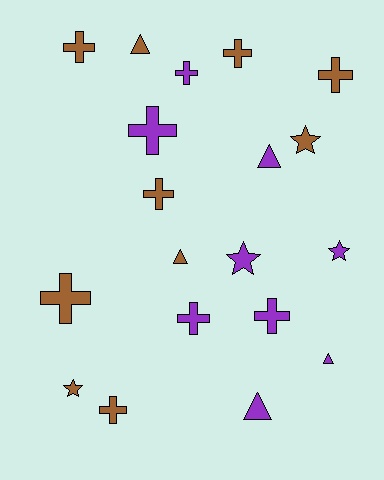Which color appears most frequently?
Brown, with 10 objects.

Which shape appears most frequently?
Cross, with 10 objects.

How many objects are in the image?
There are 19 objects.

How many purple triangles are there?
There are 3 purple triangles.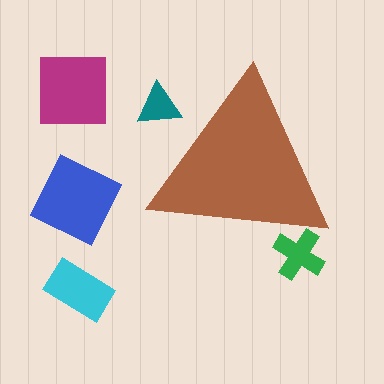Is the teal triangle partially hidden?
Yes, the teal triangle is partially hidden behind the brown triangle.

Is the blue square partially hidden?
No, the blue square is fully visible.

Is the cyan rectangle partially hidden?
No, the cyan rectangle is fully visible.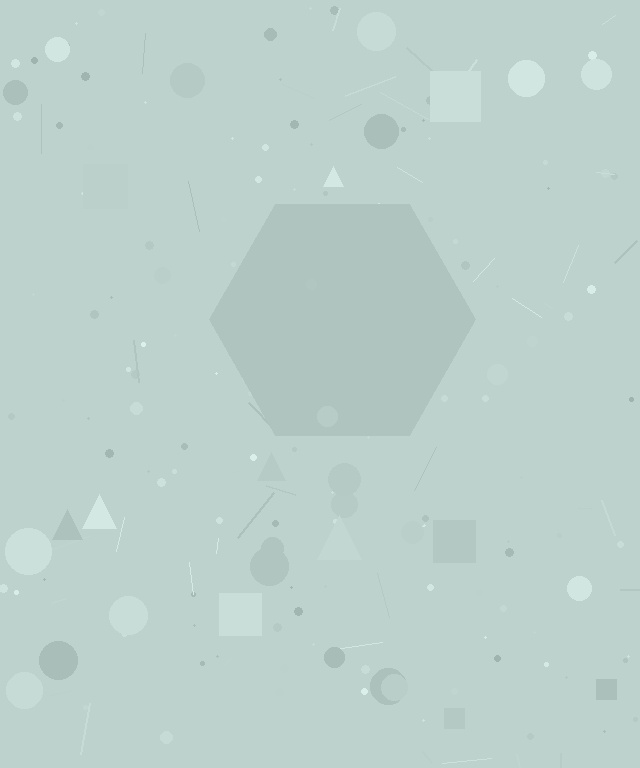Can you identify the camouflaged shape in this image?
The camouflaged shape is a hexagon.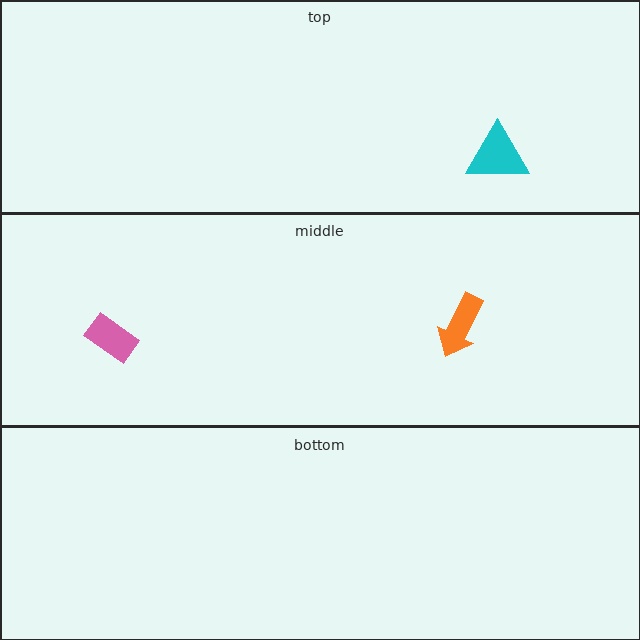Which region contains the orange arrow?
The middle region.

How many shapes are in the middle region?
2.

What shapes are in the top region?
The cyan triangle.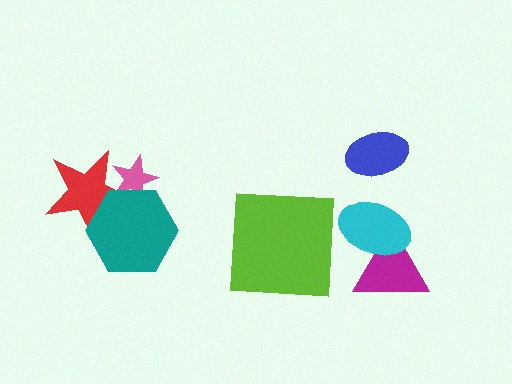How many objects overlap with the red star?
2 objects overlap with the red star.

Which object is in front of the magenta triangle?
The cyan ellipse is in front of the magenta triangle.